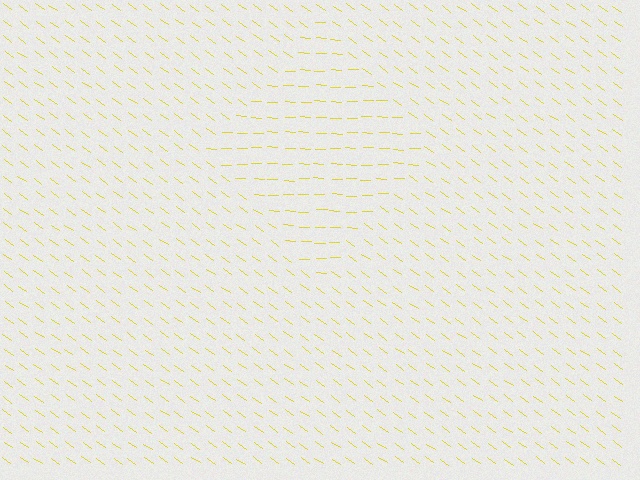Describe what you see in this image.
The image is filled with small yellow line segments. A diamond region in the image has lines oriented differently from the surrounding lines, creating a visible texture boundary.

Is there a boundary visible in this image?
Yes, there is a texture boundary formed by a change in line orientation.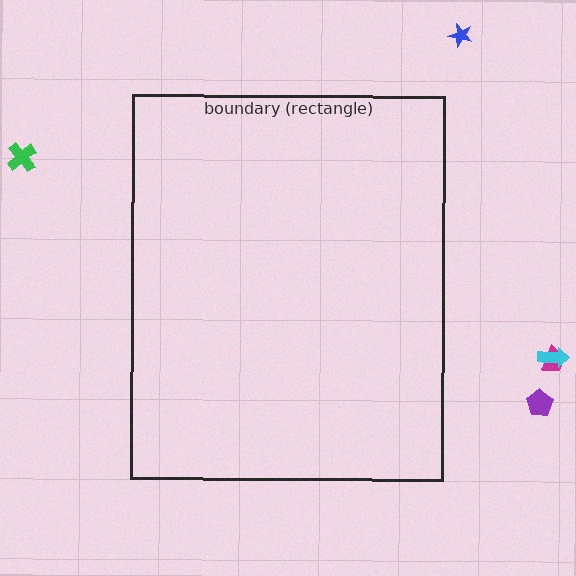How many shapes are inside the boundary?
0 inside, 5 outside.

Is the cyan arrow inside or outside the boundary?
Outside.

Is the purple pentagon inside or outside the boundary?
Outside.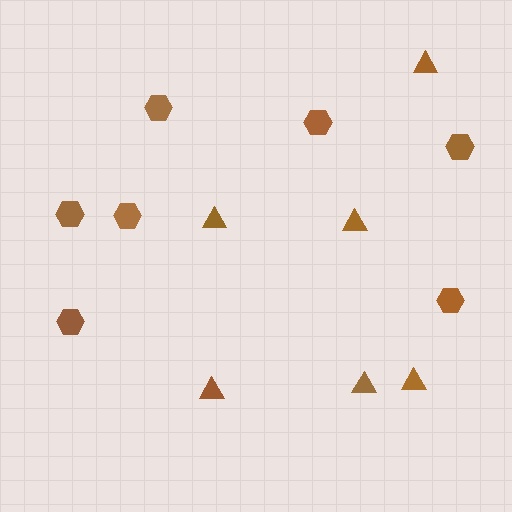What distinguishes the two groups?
There are 2 groups: one group of hexagons (7) and one group of triangles (6).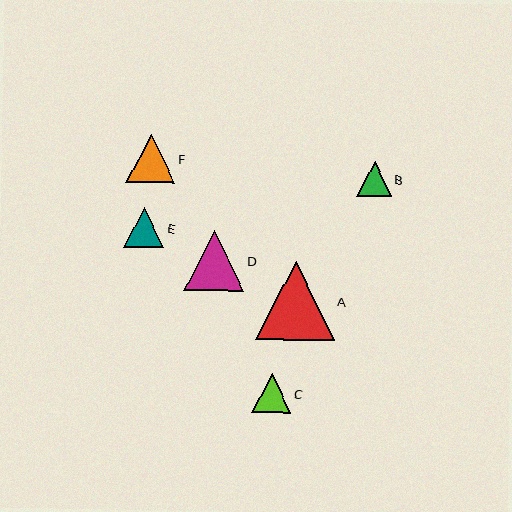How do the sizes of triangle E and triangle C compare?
Triangle E and triangle C are approximately the same size.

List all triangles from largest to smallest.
From largest to smallest: A, D, F, E, C, B.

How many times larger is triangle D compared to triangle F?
Triangle D is approximately 1.2 times the size of triangle F.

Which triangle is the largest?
Triangle A is the largest with a size of approximately 79 pixels.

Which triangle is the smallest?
Triangle B is the smallest with a size of approximately 35 pixels.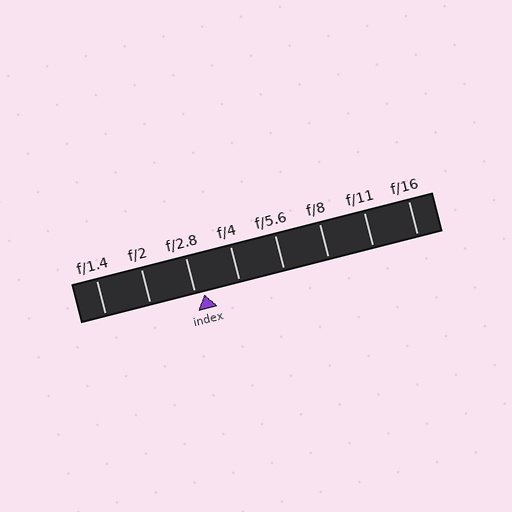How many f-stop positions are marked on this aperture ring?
There are 8 f-stop positions marked.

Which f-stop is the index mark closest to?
The index mark is closest to f/2.8.